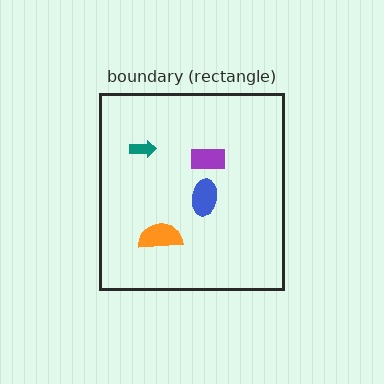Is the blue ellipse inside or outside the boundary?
Inside.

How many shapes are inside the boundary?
4 inside, 0 outside.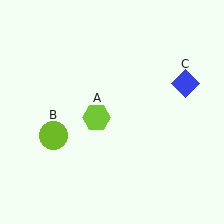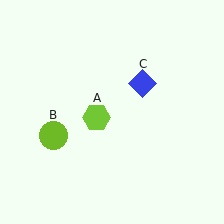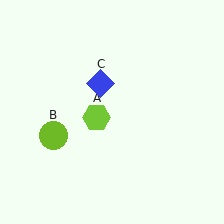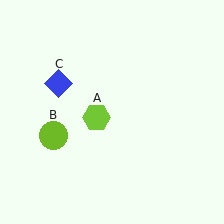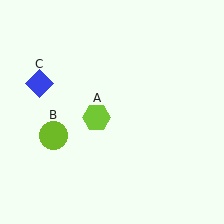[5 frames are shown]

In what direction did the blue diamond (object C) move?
The blue diamond (object C) moved left.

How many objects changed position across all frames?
1 object changed position: blue diamond (object C).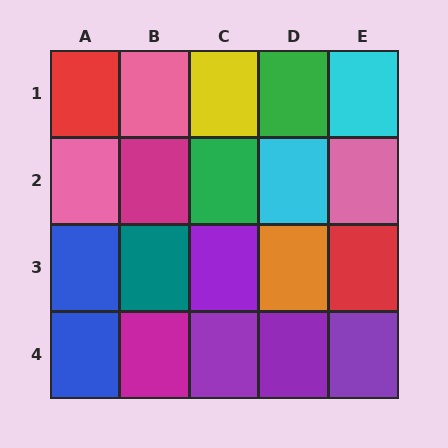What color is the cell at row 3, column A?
Blue.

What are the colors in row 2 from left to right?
Pink, magenta, green, cyan, pink.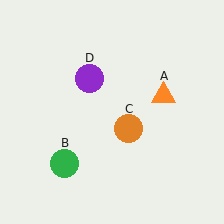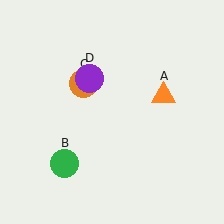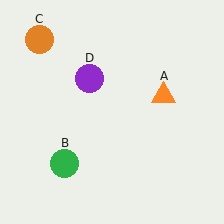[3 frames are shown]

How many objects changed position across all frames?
1 object changed position: orange circle (object C).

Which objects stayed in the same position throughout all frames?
Orange triangle (object A) and green circle (object B) and purple circle (object D) remained stationary.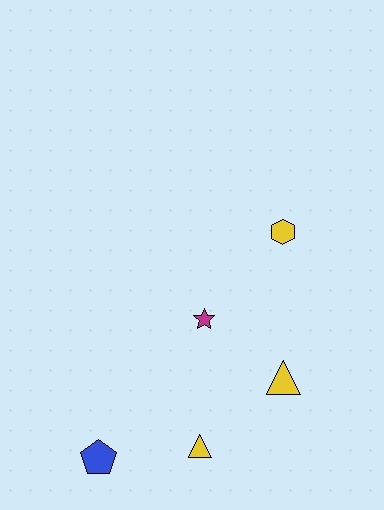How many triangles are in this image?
There are 2 triangles.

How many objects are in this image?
There are 5 objects.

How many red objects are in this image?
There are no red objects.